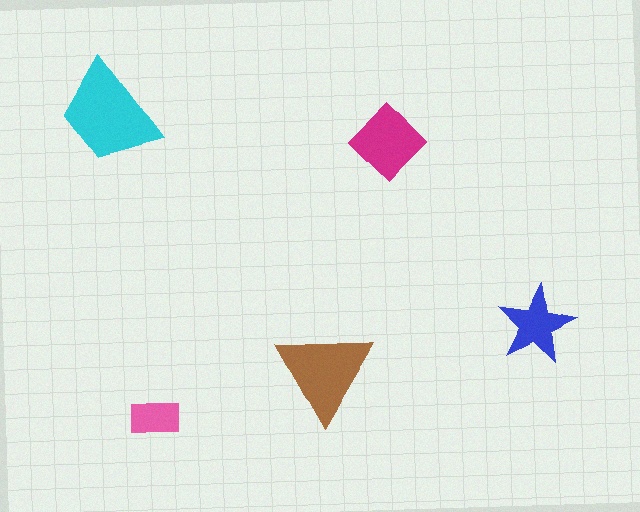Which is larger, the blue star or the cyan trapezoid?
The cyan trapezoid.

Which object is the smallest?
The pink rectangle.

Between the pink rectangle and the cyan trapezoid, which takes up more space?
The cyan trapezoid.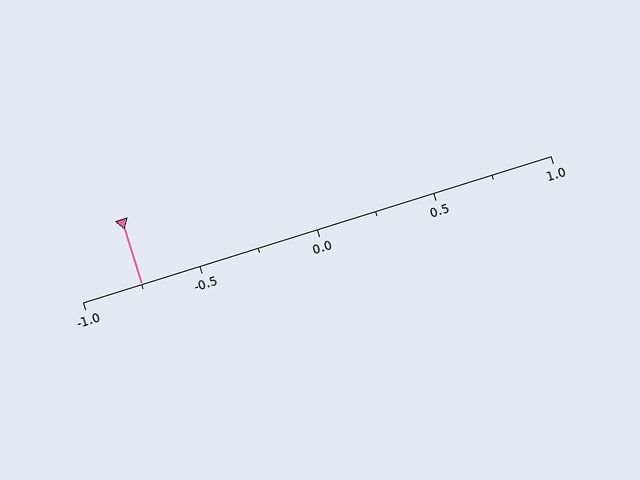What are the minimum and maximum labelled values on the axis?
The axis runs from -1.0 to 1.0.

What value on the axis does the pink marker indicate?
The marker indicates approximately -0.75.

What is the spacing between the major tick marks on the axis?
The major ticks are spaced 0.5 apart.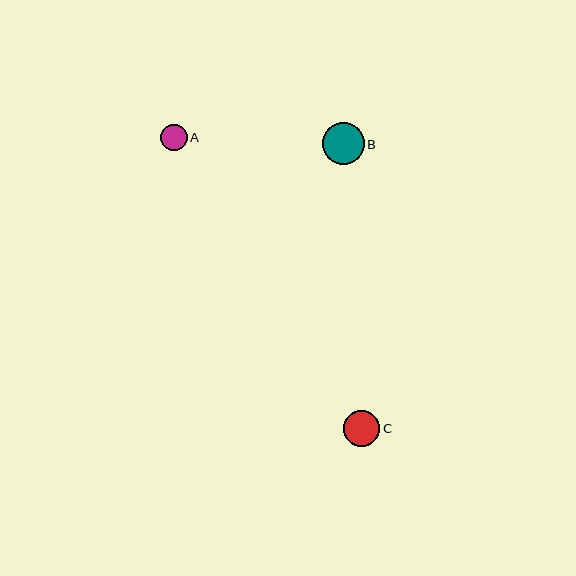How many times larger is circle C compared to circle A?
Circle C is approximately 1.4 times the size of circle A.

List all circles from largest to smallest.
From largest to smallest: B, C, A.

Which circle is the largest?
Circle B is the largest with a size of approximately 42 pixels.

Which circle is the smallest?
Circle A is the smallest with a size of approximately 26 pixels.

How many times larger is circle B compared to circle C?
Circle B is approximately 1.2 times the size of circle C.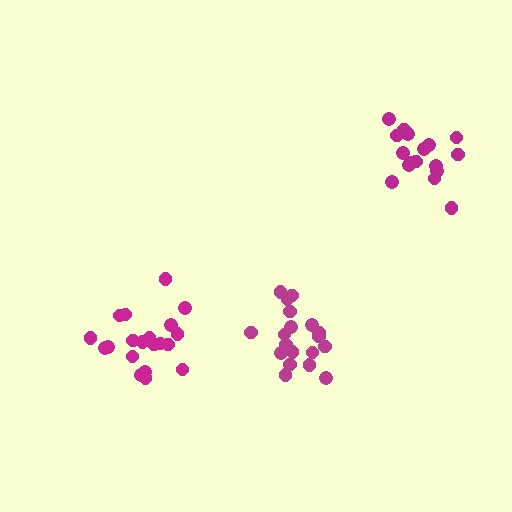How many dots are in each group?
Group 1: 20 dots, Group 2: 19 dots, Group 3: 17 dots (56 total).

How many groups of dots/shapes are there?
There are 3 groups.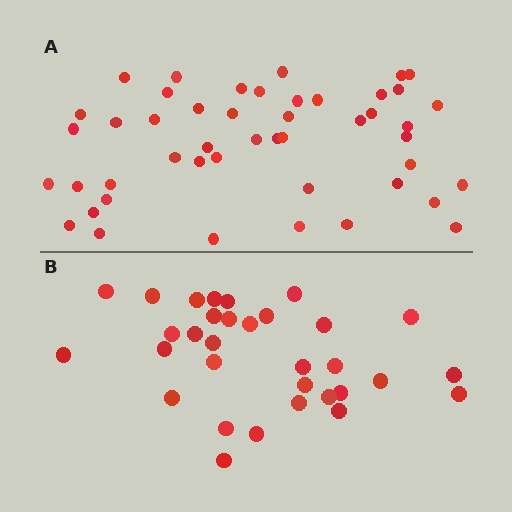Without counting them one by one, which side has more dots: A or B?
Region A (the top region) has more dots.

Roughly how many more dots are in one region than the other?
Region A has approximately 15 more dots than region B.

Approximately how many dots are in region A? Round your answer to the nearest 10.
About 50 dots. (The exact count is 47, which rounds to 50.)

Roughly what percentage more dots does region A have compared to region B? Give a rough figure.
About 45% more.